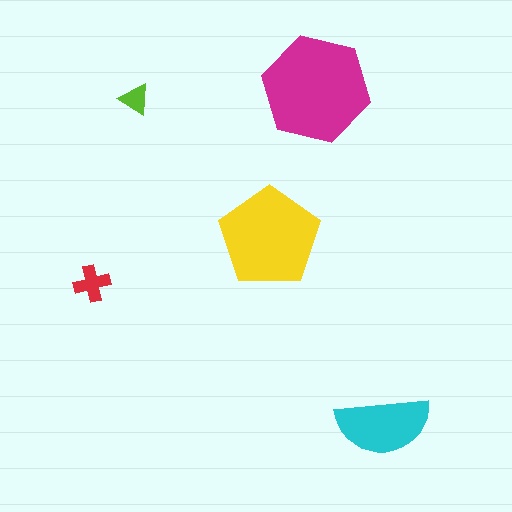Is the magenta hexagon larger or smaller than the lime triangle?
Larger.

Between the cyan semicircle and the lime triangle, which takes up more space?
The cyan semicircle.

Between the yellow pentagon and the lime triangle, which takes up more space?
The yellow pentagon.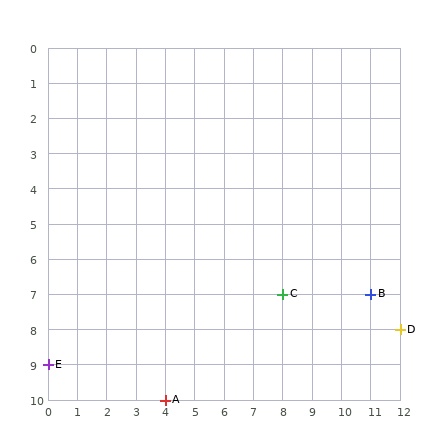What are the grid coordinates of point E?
Point E is at grid coordinates (0, 9).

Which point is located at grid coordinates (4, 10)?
Point A is at (4, 10).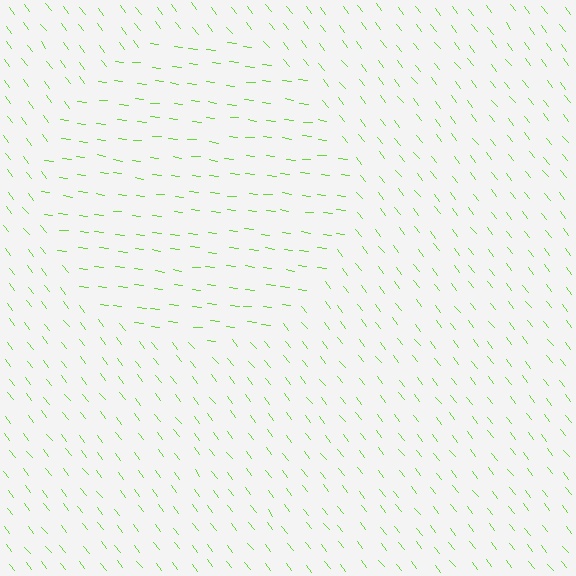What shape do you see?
I see a circle.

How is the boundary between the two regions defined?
The boundary is defined purely by a change in line orientation (approximately 45 degrees difference). All lines are the same color and thickness.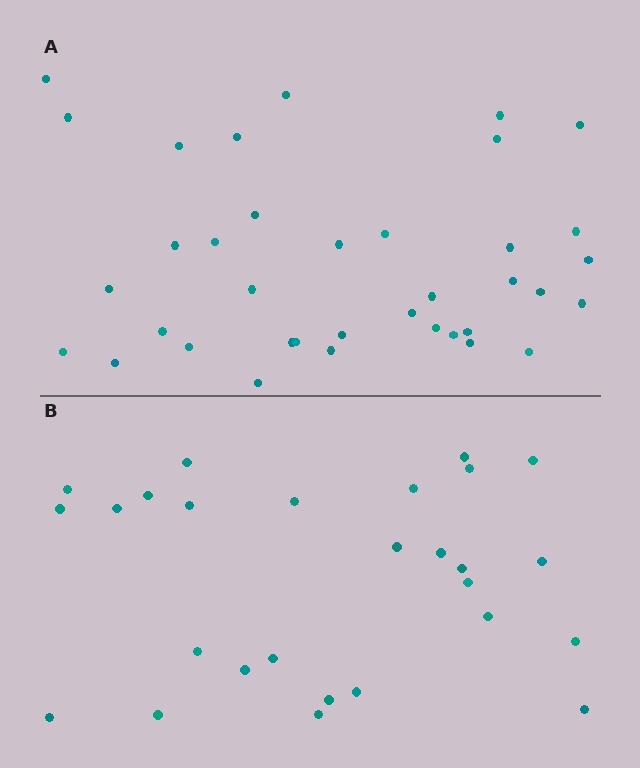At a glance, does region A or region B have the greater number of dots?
Region A (the top region) has more dots.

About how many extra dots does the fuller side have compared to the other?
Region A has roughly 10 or so more dots than region B.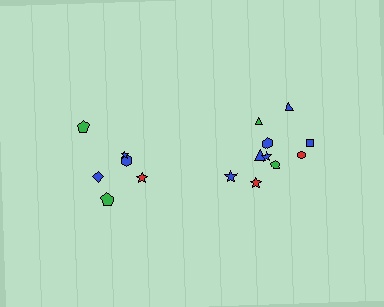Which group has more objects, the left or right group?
The right group.